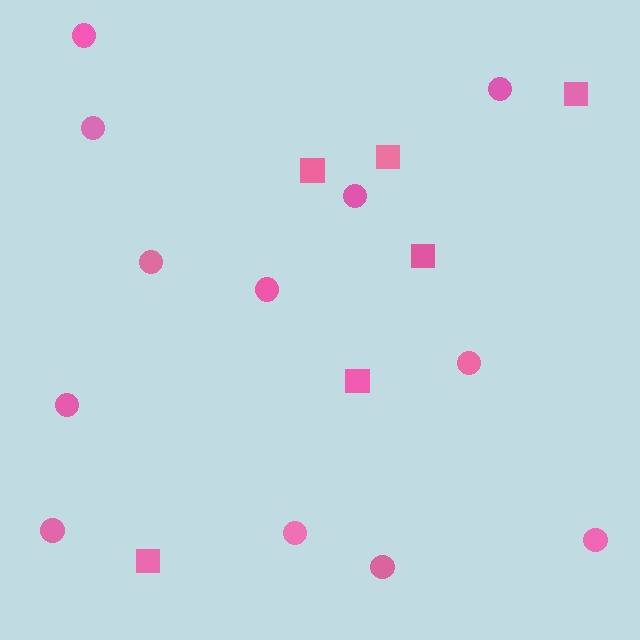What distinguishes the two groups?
There are 2 groups: one group of squares (6) and one group of circles (12).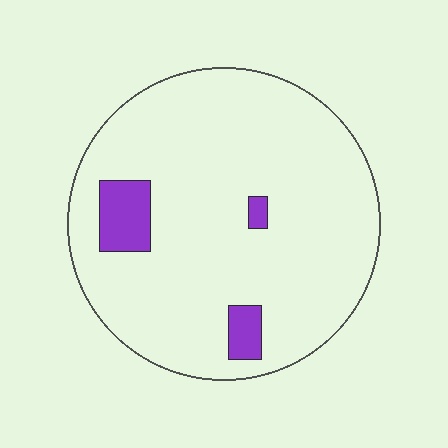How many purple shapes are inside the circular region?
3.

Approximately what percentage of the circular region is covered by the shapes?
Approximately 10%.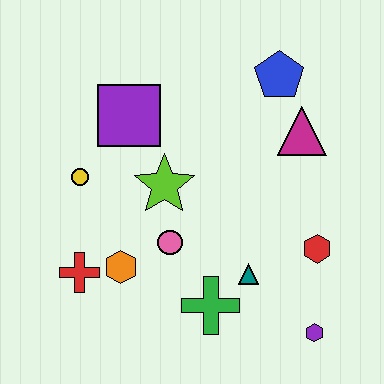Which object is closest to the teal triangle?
The green cross is closest to the teal triangle.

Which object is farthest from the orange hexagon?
The blue pentagon is farthest from the orange hexagon.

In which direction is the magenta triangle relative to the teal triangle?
The magenta triangle is above the teal triangle.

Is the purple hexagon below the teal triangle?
Yes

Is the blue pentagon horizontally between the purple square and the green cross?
No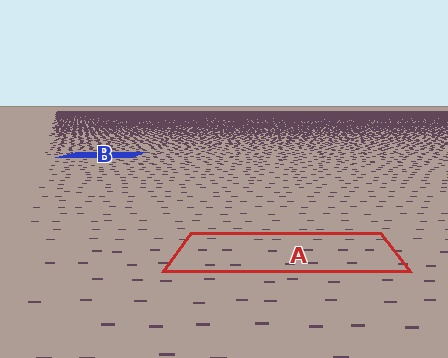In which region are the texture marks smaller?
The texture marks are smaller in region B, because it is farther away.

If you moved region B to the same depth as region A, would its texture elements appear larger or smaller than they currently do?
They would appear larger. At a closer depth, the same texture elements are projected at a bigger on-screen size.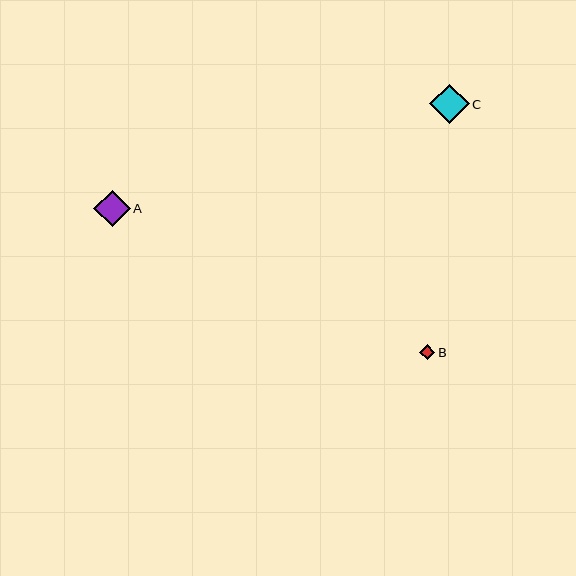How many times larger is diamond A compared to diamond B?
Diamond A is approximately 2.3 times the size of diamond B.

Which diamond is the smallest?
Diamond B is the smallest with a size of approximately 16 pixels.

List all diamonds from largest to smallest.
From largest to smallest: C, A, B.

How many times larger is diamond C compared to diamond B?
Diamond C is approximately 2.5 times the size of diamond B.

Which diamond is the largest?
Diamond C is the largest with a size of approximately 39 pixels.